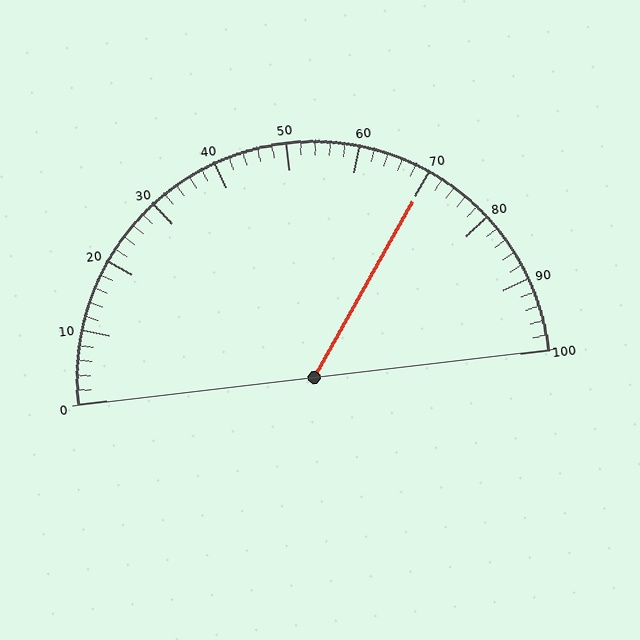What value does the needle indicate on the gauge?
The needle indicates approximately 70.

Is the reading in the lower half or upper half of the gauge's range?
The reading is in the upper half of the range (0 to 100).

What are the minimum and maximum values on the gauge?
The gauge ranges from 0 to 100.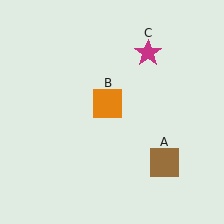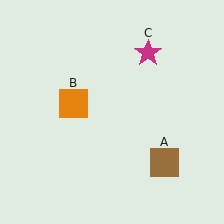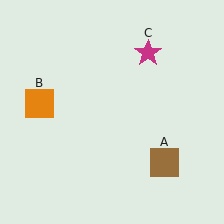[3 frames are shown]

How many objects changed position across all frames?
1 object changed position: orange square (object B).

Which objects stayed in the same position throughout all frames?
Brown square (object A) and magenta star (object C) remained stationary.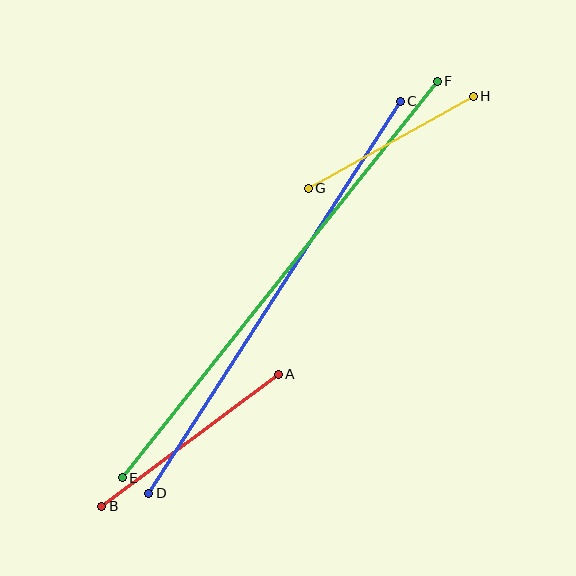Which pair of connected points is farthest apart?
Points E and F are farthest apart.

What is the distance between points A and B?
The distance is approximately 220 pixels.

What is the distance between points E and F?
The distance is approximately 506 pixels.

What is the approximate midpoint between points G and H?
The midpoint is at approximately (391, 142) pixels.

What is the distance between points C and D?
The distance is approximately 466 pixels.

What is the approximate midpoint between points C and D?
The midpoint is at approximately (274, 297) pixels.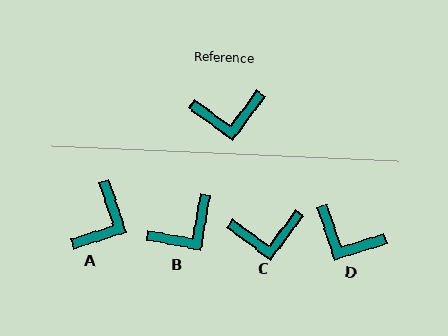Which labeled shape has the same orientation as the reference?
C.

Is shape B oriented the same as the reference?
No, it is off by about 26 degrees.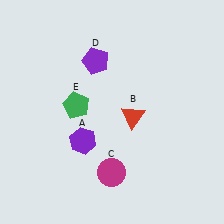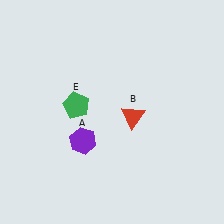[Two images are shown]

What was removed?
The magenta circle (C), the purple pentagon (D) were removed in Image 2.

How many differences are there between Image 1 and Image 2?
There are 2 differences between the two images.